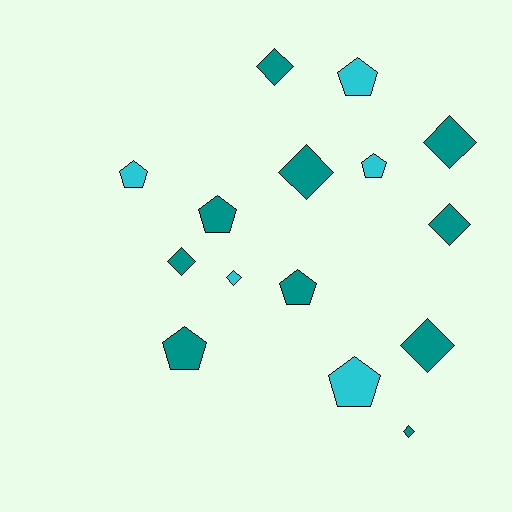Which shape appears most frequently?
Diamond, with 8 objects.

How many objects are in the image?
There are 15 objects.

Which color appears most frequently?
Teal, with 10 objects.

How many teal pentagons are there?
There are 3 teal pentagons.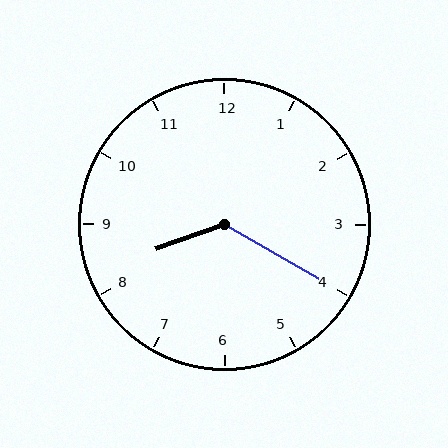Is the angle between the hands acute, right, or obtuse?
It is obtuse.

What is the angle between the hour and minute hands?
Approximately 130 degrees.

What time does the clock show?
8:20.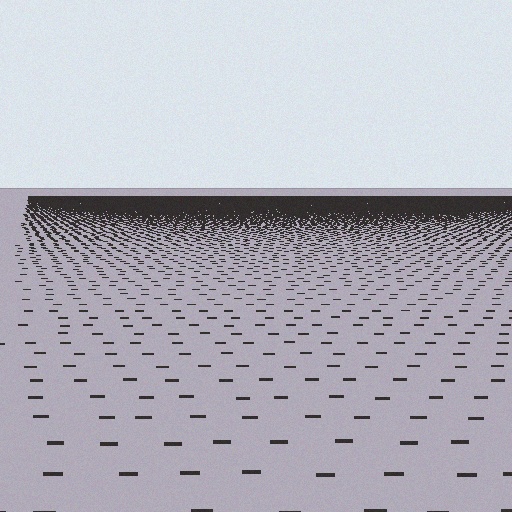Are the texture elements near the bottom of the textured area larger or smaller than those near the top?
Larger. Near the bottom, elements are closer to the viewer and appear at a bigger on-screen size.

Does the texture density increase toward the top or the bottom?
Density increases toward the top.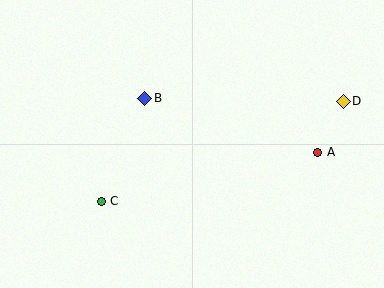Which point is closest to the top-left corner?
Point B is closest to the top-left corner.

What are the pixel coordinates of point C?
Point C is at (101, 201).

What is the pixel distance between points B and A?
The distance between B and A is 181 pixels.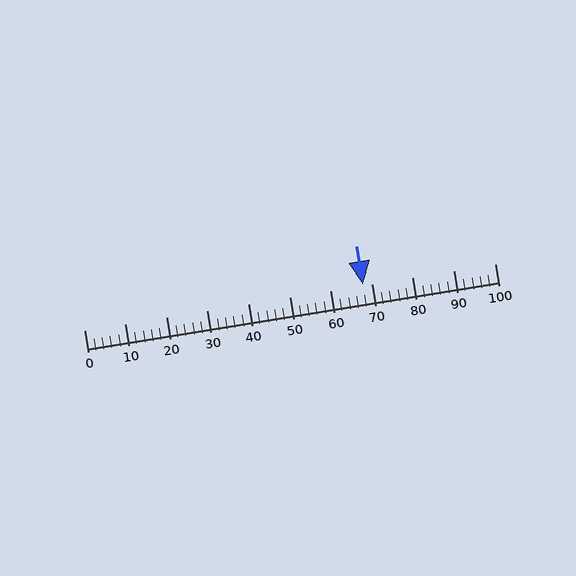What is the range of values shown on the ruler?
The ruler shows values from 0 to 100.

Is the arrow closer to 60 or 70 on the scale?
The arrow is closer to 70.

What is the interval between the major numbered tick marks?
The major tick marks are spaced 10 units apart.